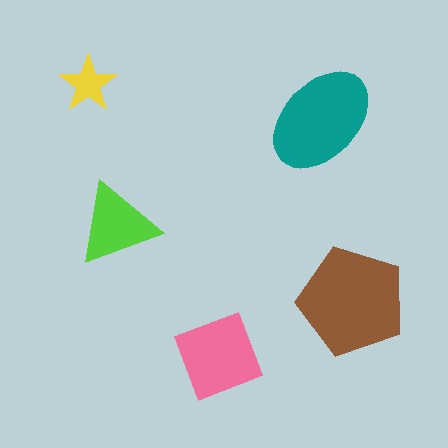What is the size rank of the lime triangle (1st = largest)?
4th.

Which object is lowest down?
The pink diamond is bottommost.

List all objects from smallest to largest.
The yellow star, the lime triangle, the pink diamond, the teal ellipse, the brown pentagon.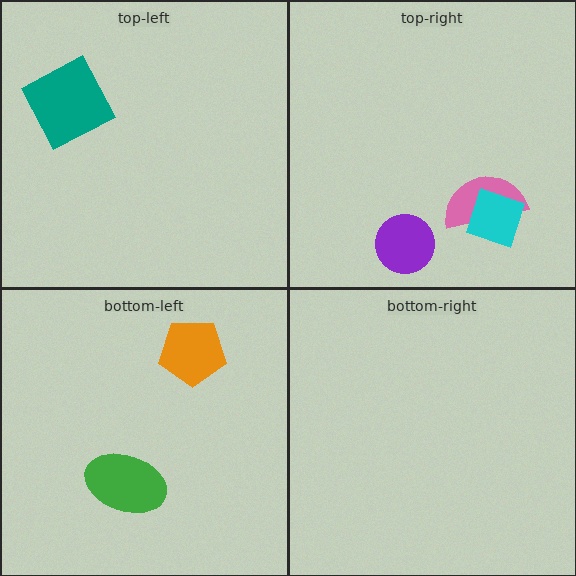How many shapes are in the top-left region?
1.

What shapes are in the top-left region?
The teal square.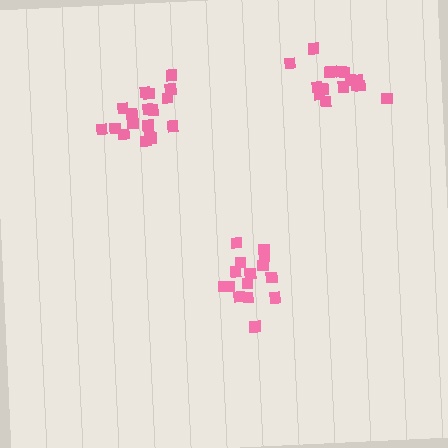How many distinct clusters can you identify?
There are 3 distinct clusters.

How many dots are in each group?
Group 1: 15 dots, Group 2: 16 dots, Group 3: 18 dots (49 total).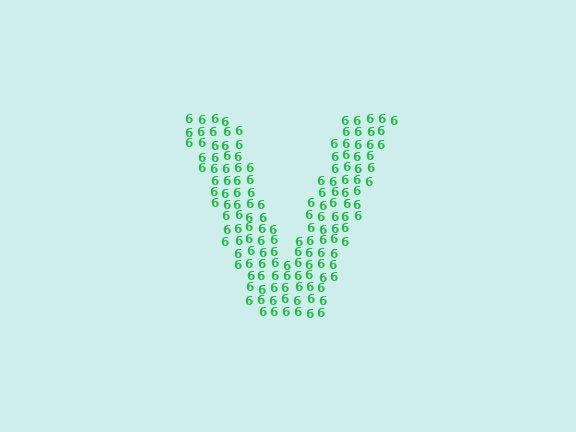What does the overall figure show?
The overall figure shows the letter V.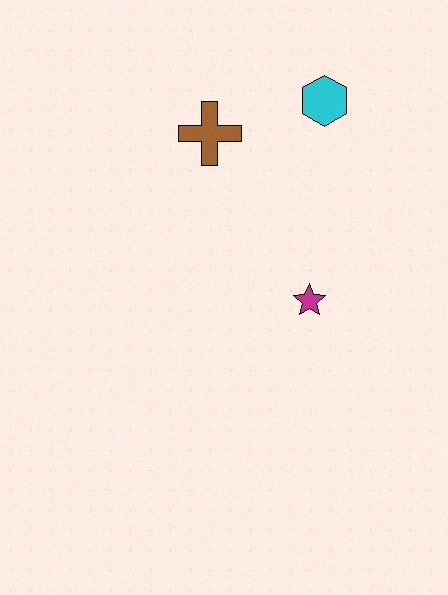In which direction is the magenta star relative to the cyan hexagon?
The magenta star is below the cyan hexagon.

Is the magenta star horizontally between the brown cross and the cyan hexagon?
Yes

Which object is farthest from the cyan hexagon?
The magenta star is farthest from the cyan hexagon.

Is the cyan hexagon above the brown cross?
Yes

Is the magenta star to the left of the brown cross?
No